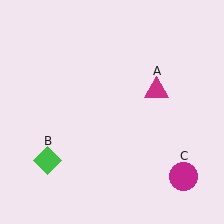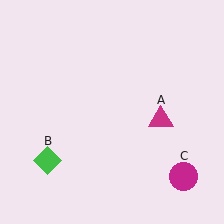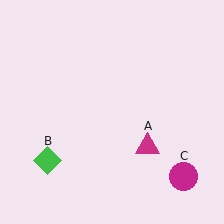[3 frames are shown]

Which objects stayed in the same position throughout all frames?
Green diamond (object B) and magenta circle (object C) remained stationary.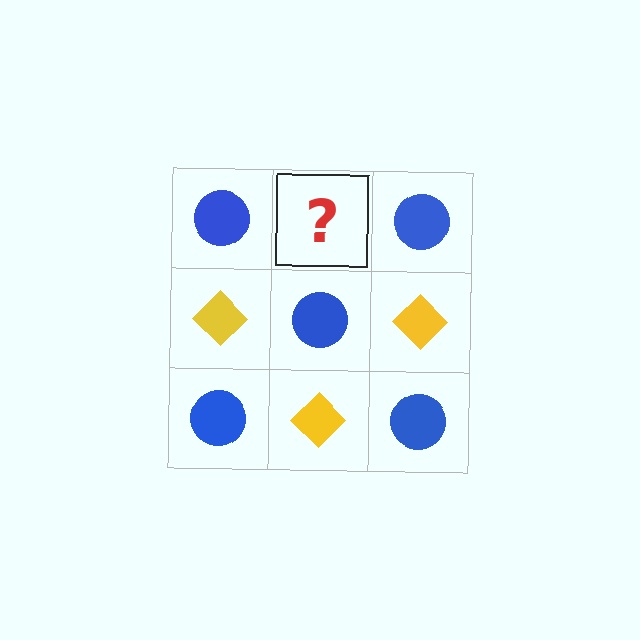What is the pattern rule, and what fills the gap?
The rule is that it alternates blue circle and yellow diamond in a checkerboard pattern. The gap should be filled with a yellow diamond.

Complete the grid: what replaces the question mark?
The question mark should be replaced with a yellow diamond.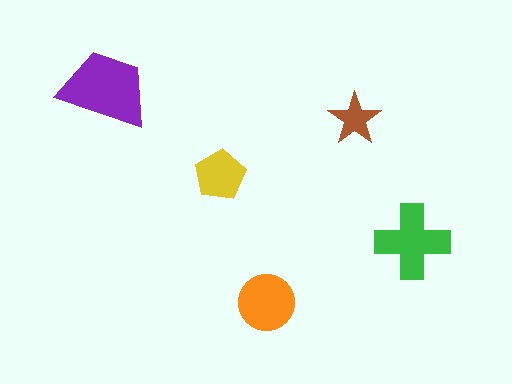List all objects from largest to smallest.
The purple trapezoid, the green cross, the orange circle, the yellow pentagon, the brown star.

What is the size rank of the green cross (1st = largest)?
2nd.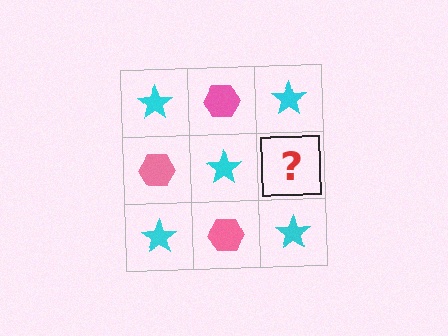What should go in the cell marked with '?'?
The missing cell should contain a pink hexagon.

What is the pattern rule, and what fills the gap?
The rule is that it alternates cyan star and pink hexagon in a checkerboard pattern. The gap should be filled with a pink hexagon.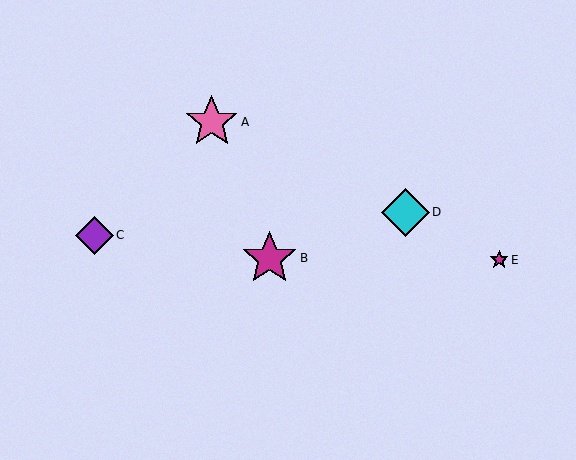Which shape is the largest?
The magenta star (labeled B) is the largest.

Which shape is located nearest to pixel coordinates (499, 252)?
The magenta star (labeled E) at (499, 260) is nearest to that location.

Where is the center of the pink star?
The center of the pink star is at (212, 122).